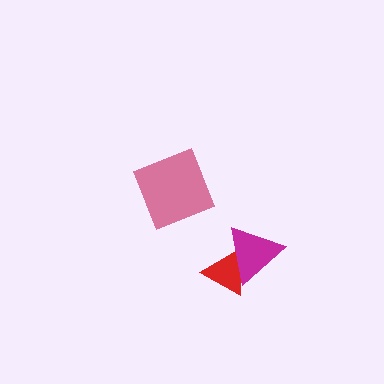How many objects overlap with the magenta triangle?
1 object overlaps with the magenta triangle.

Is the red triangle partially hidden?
Yes, it is partially covered by another shape.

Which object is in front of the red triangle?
The magenta triangle is in front of the red triangle.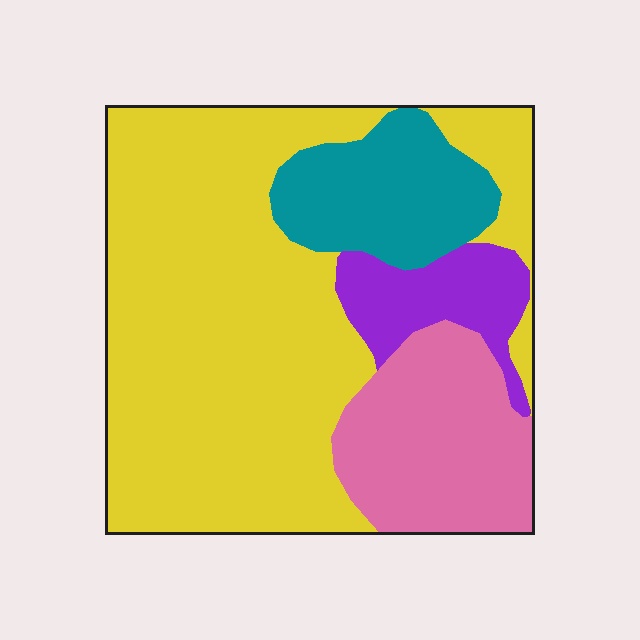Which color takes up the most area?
Yellow, at roughly 60%.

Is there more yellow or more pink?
Yellow.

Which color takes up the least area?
Purple, at roughly 10%.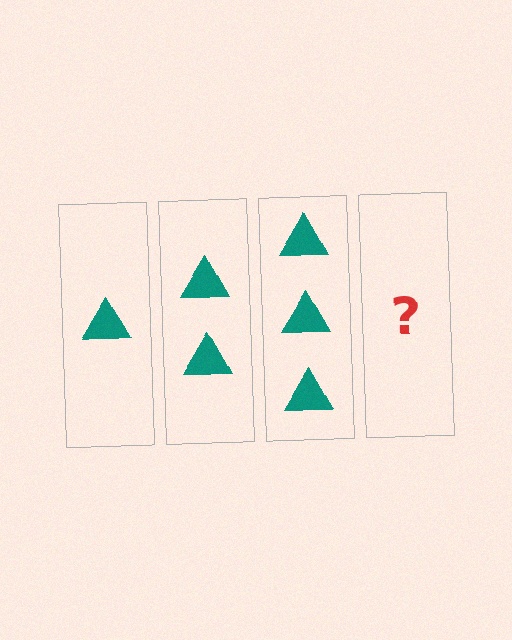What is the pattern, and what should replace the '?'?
The pattern is that each step adds one more triangle. The '?' should be 4 triangles.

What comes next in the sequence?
The next element should be 4 triangles.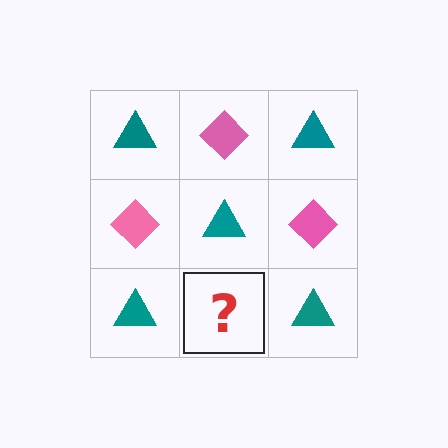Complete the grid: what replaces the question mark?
The question mark should be replaced with a pink diamond.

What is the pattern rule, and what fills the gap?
The rule is that it alternates teal triangle and pink diamond in a checkerboard pattern. The gap should be filled with a pink diamond.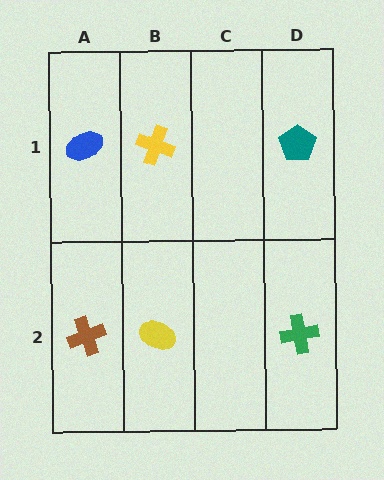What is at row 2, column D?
A green cross.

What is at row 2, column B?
A yellow ellipse.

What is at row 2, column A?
A brown cross.